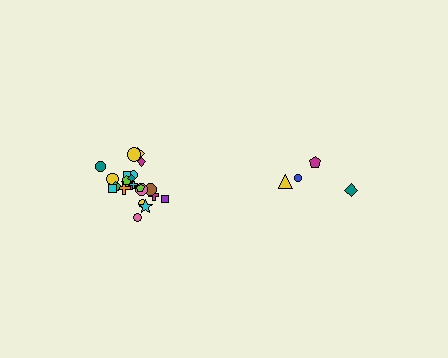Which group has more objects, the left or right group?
The left group.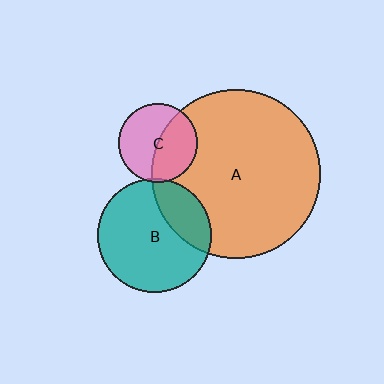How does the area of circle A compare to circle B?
Approximately 2.2 times.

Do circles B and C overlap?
Yes.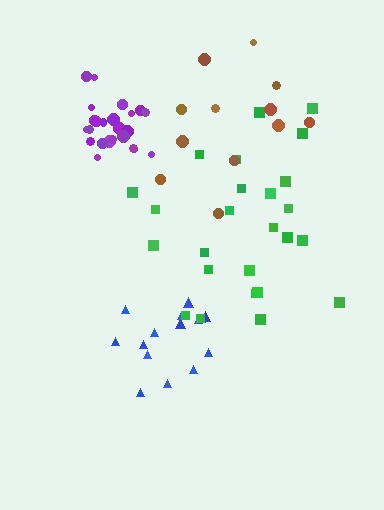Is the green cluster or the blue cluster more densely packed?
Blue.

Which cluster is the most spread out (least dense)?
Brown.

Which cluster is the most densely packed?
Purple.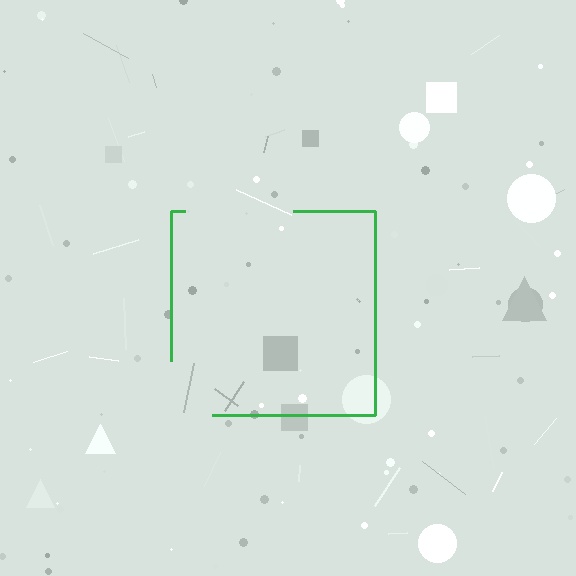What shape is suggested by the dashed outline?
The dashed outline suggests a square.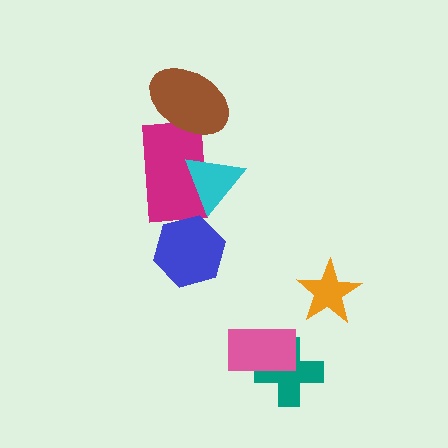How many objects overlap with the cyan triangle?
1 object overlaps with the cyan triangle.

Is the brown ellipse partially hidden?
No, no other shape covers it.